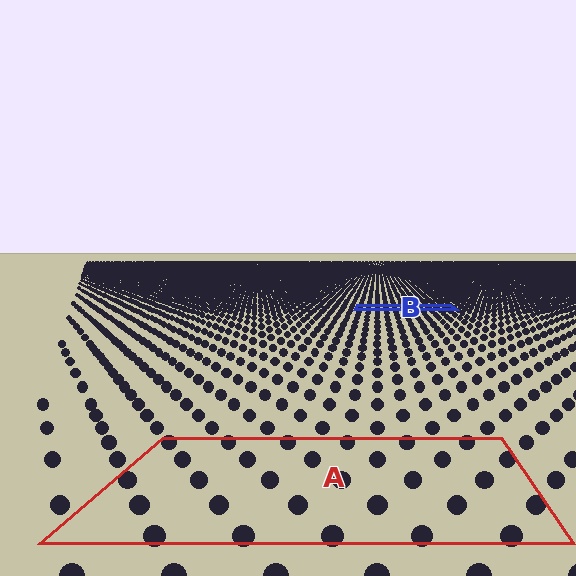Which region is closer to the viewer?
Region A is closer. The texture elements there are larger and more spread out.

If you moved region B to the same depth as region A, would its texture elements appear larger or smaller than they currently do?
They would appear larger. At a closer depth, the same texture elements are projected at a bigger on-screen size.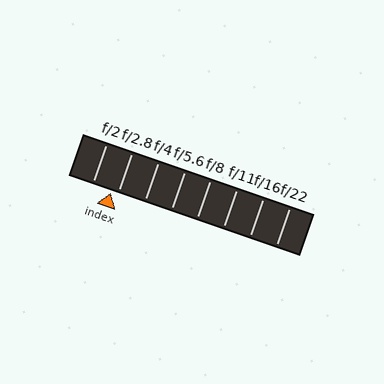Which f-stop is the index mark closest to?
The index mark is closest to f/2.8.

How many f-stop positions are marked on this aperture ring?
There are 8 f-stop positions marked.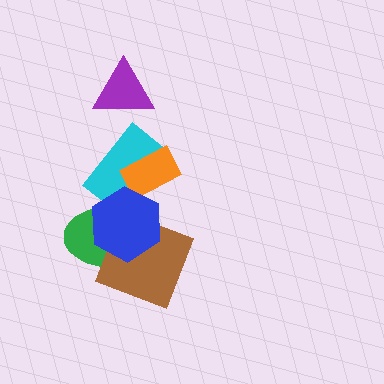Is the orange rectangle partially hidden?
Yes, it is partially covered by another shape.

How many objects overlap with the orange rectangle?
2 objects overlap with the orange rectangle.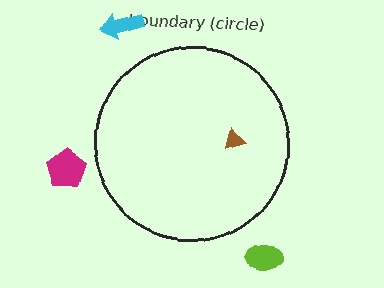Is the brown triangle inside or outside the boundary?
Inside.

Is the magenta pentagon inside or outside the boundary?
Outside.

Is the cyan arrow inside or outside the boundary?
Outside.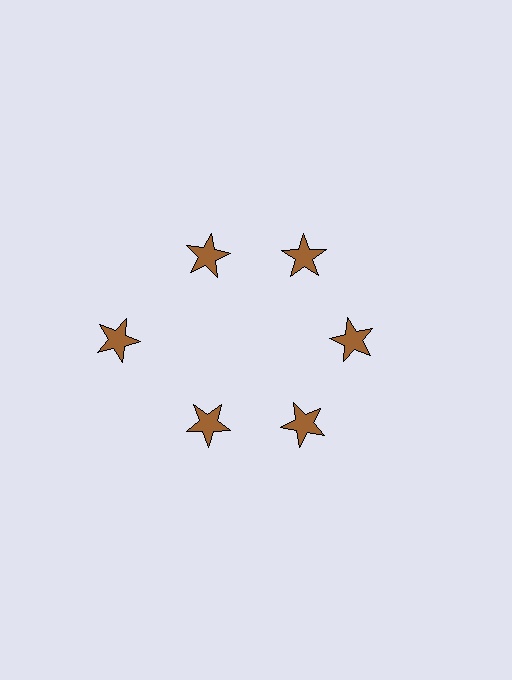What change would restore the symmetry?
The symmetry would be restored by moving it inward, back onto the ring so that all 6 stars sit at equal angles and equal distance from the center.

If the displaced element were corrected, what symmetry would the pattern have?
It would have 6-fold rotational symmetry — the pattern would map onto itself every 60 degrees.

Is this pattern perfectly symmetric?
No. The 6 brown stars are arranged in a ring, but one element near the 9 o'clock position is pushed outward from the center, breaking the 6-fold rotational symmetry.